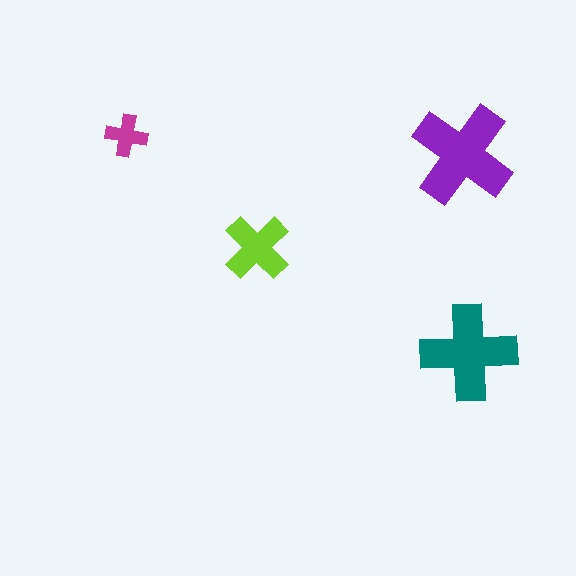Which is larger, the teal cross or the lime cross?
The teal one.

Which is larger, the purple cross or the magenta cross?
The purple one.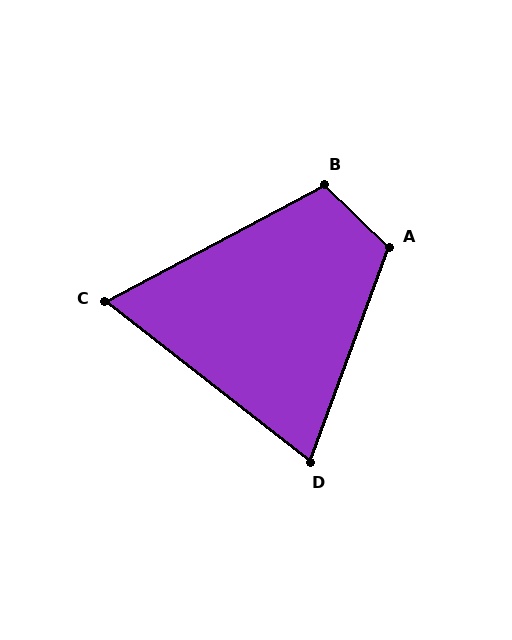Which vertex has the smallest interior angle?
C, at approximately 66 degrees.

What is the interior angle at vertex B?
Approximately 108 degrees (obtuse).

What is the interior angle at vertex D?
Approximately 72 degrees (acute).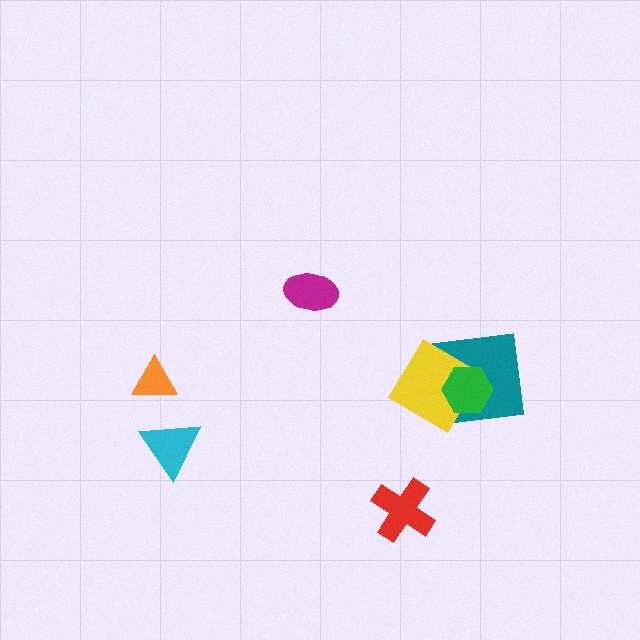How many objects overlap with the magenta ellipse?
0 objects overlap with the magenta ellipse.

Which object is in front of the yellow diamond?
The green hexagon is in front of the yellow diamond.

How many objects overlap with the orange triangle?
0 objects overlap with the orange triangle.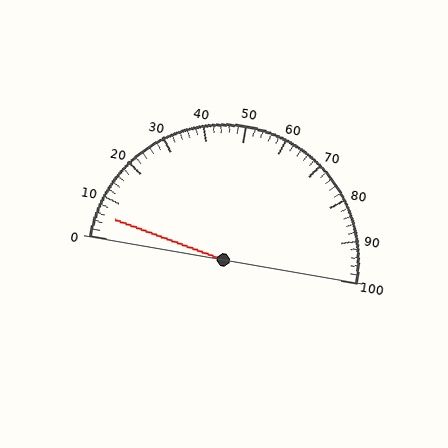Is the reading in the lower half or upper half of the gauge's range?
The reading is in the lower half of the range (0 to 100).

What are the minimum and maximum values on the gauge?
The gauge ranges from 0 to 100.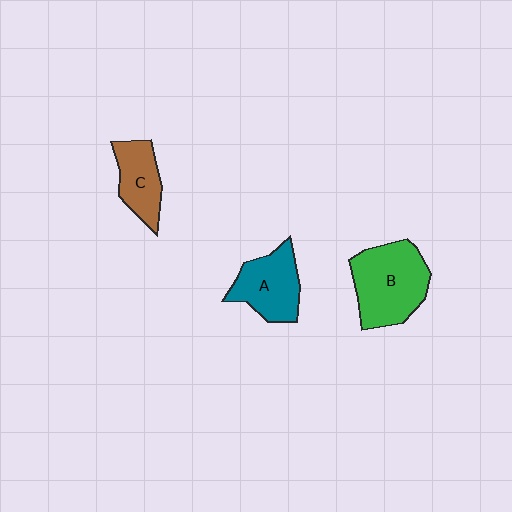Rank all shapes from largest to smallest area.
From largest to smallest: B (green), A (teal), C (brown).